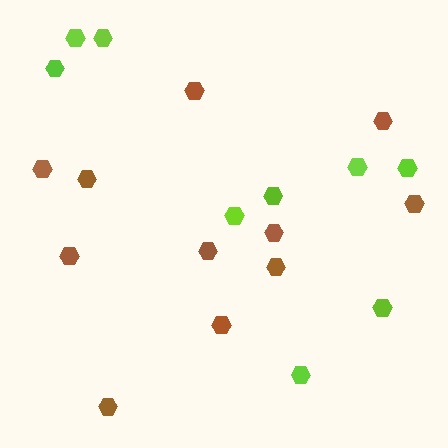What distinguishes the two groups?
There are 2 groups: one group of brown hexagons (11) and one group of lime hexagons (9).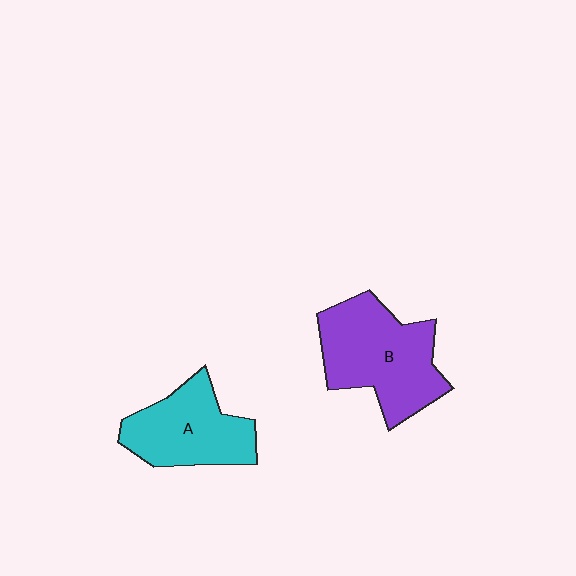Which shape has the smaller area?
Shape A (cyan).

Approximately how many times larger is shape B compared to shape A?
Approximately 1.3 times.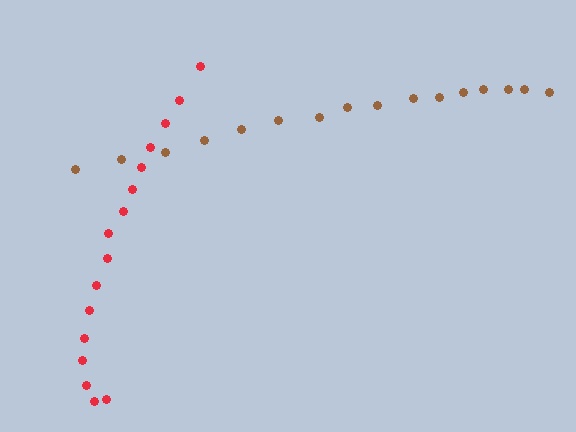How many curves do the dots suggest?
There are 2 distinct paths.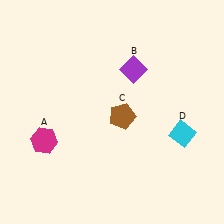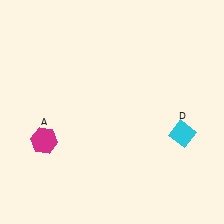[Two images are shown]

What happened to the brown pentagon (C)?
The brown pentagon (C) was removed in Image 2. It was in the bottom-right area of Image 1.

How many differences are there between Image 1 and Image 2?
There are 2 differences between the two images.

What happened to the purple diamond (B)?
The purple diamond (B) was removed in Image 2. It was in the top-right area of Image 1.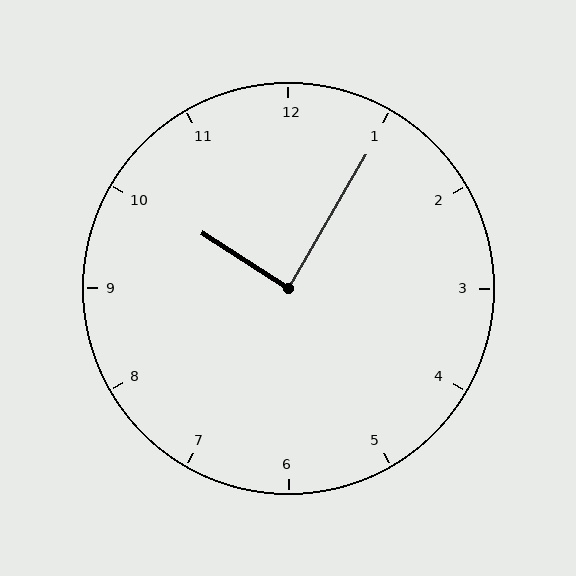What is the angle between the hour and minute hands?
Approximately 88 degrees.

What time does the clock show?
10:05.